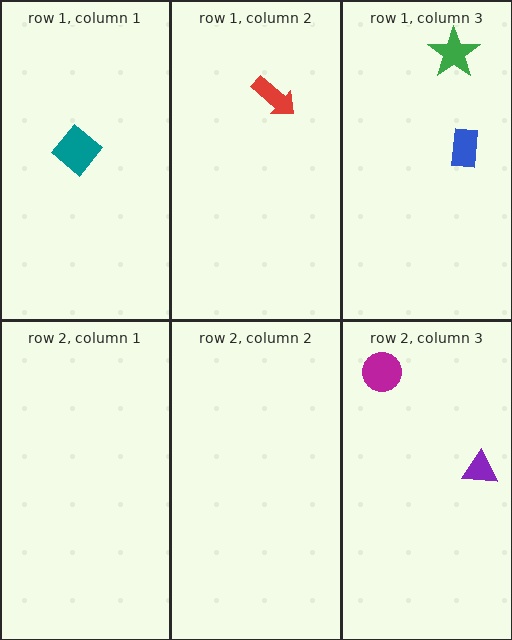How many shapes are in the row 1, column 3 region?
2.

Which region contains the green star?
The row 1, column 3 region.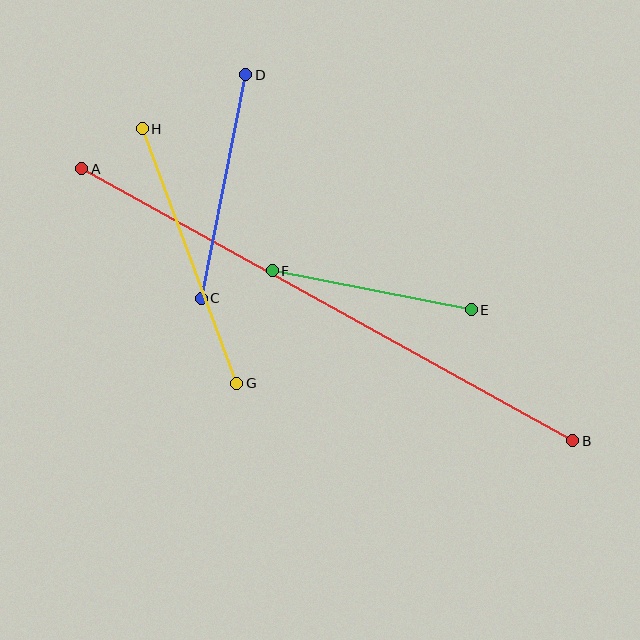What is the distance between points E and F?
The distance is approximately 202 pixels.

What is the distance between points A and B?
The distance is approximately 562 pixels.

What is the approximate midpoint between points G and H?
The midpoint is at approximately (189, 256) pixels.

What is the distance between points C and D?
The distance is approximately 228 pixels.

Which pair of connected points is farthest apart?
Points A and B are farthest apart.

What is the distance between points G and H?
The distance is approximately 271 pixels.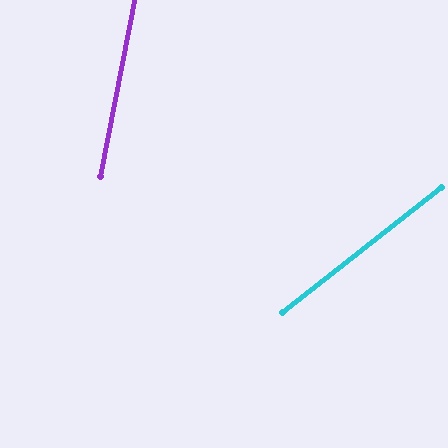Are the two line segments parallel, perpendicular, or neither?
Neither parallel nor perpendicular — they differ by about 41°.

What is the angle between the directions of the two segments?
Approximately 41 degrees.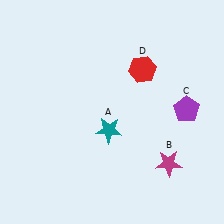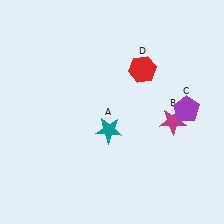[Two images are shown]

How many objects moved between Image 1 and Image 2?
1 object moved between the two images.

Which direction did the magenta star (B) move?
The magenta star (B) moved up.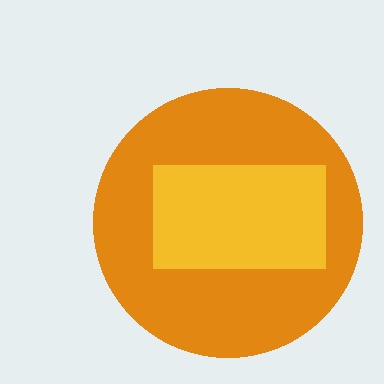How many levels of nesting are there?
2.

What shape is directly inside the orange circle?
The yellow rectangle.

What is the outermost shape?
The orange circle.